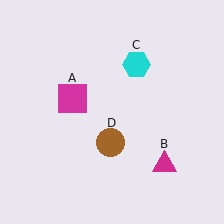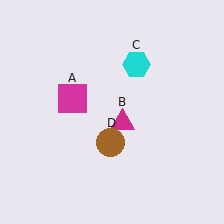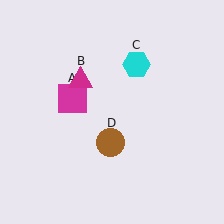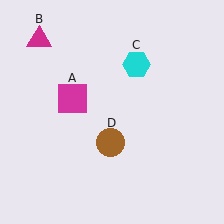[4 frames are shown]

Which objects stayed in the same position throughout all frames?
Magenta square (object A) and cyan hexagon (object C) and brown circle (object D) remained stationary.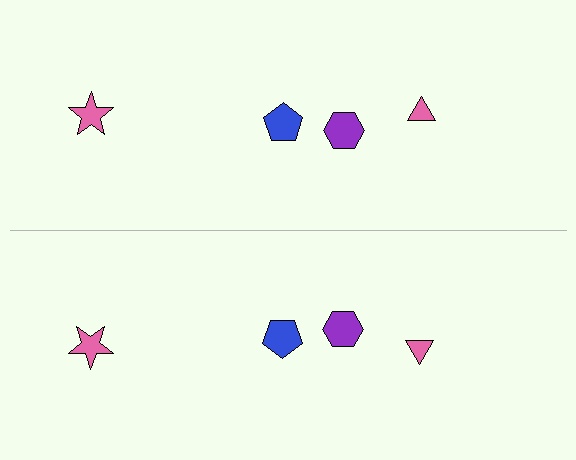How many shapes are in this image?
There are 8 shapes in this image.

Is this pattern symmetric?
Yes, this pattern has bilateral (reflection) symmetry.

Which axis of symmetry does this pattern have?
The pattern has a horizontal axis of symmetry running through the center of the image.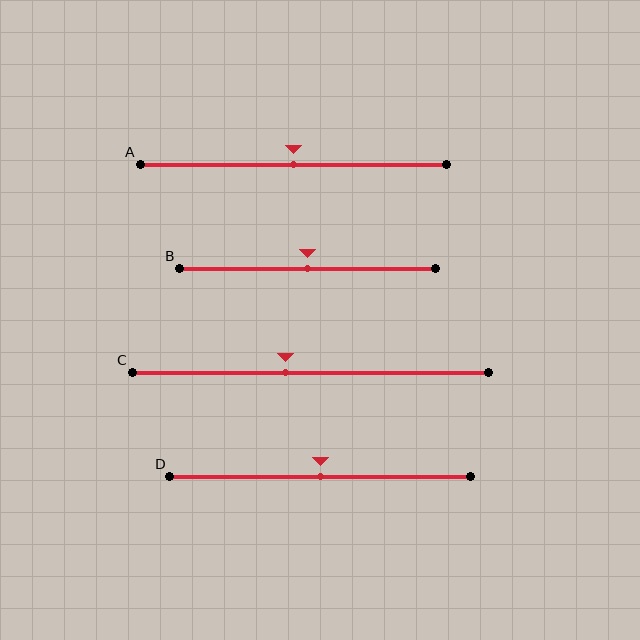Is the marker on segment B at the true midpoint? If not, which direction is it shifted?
Yes, the marker on segment B is at the true midpoint.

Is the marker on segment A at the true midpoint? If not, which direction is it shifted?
Yes, the marker on segment A is at the true midpoint.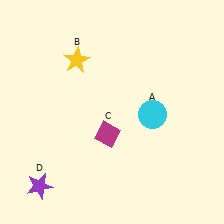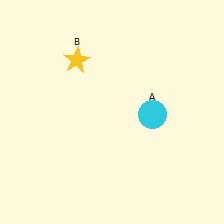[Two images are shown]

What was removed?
The magenta diamond (C), the purple star (D) were removed in Image 2.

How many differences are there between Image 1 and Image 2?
There are 2 differences between the two images.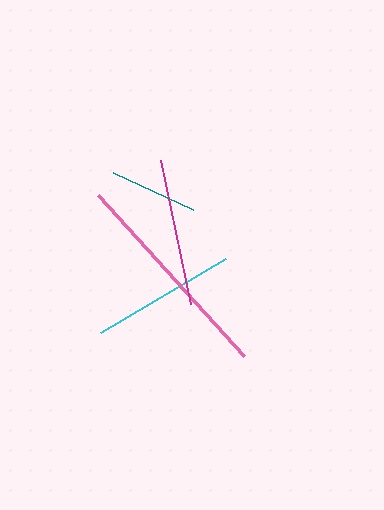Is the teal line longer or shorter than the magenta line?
The magenta line is longer than the teal line.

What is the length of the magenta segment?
The magenta segment is approximately 147 pixels long.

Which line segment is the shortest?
The teal line is the shortest at approximately 88 pixels.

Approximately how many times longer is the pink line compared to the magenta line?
The pink line is approximately 1.5 times the length of the magenta line.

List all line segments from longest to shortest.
From longest to shortest: pink, magenta, cyan, teal.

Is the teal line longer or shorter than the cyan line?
The cyan line is longer than the teal line.